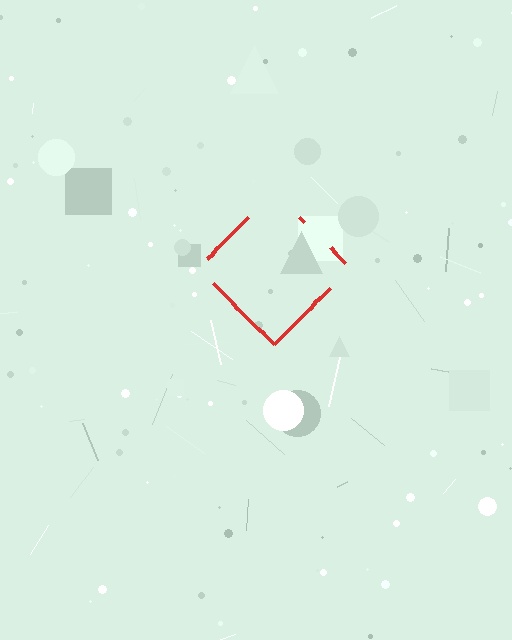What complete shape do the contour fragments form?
The contour fragments form a diamond.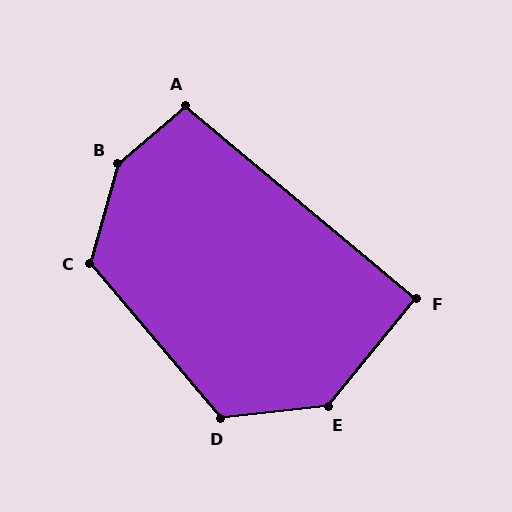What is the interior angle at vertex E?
Approximately 136 degrees (obtuse).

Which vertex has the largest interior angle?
B, at approximately 146 degrees.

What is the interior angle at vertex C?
Approximately 124 degrees (obtuse).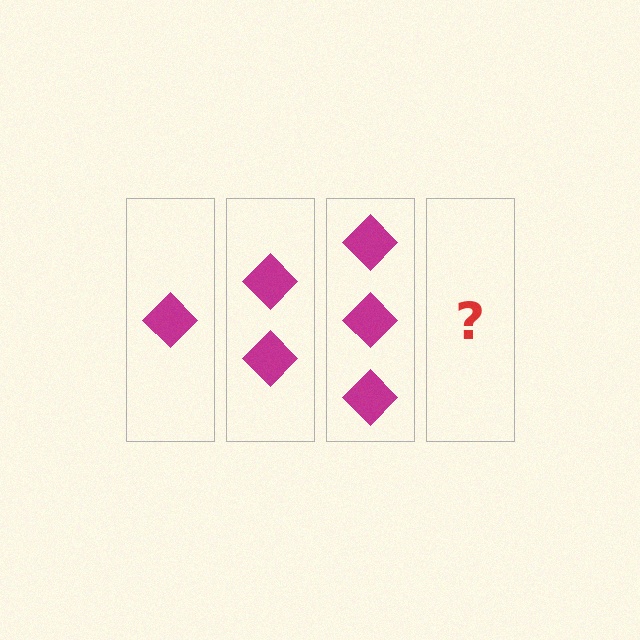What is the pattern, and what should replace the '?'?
The pattern is that each step adds one more diamond. The '?' should be 4 diamonds.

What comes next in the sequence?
The next element should be 4 diamonds.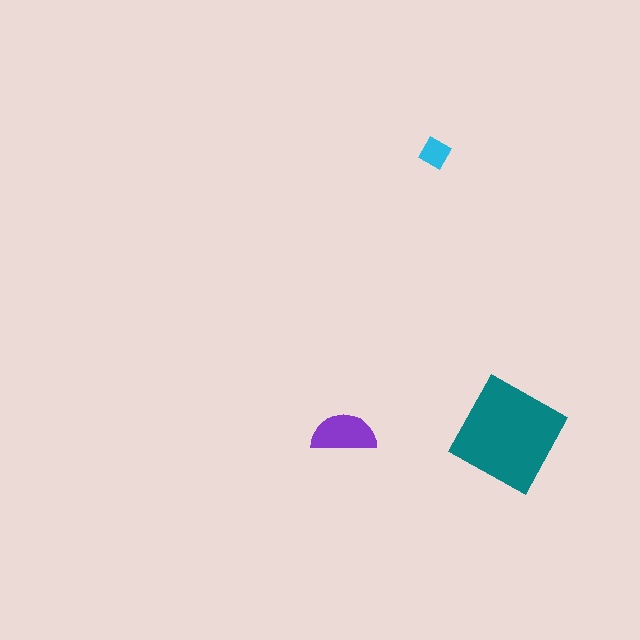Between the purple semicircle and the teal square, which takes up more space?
The teal square.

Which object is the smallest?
The cyan diamond.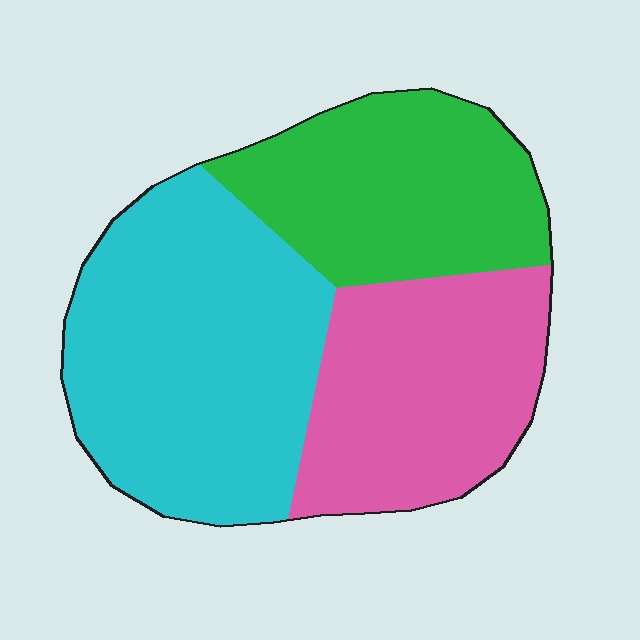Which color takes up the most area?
Cyan, at roughly 40%.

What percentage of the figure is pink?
Pink covers 29% of the figure.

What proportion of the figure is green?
Green takes up about one quarter (1/4) of the figure.